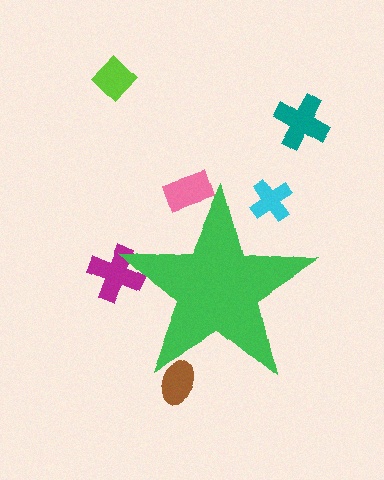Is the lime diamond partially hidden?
No, the lime diamond is fully visible.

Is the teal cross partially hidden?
No, the teal cross is fully visible.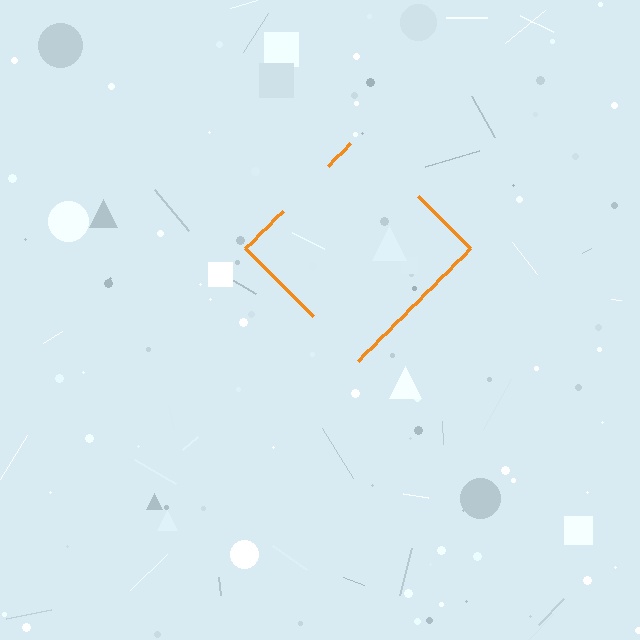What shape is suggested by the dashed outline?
The dashed outline suggests a diamond.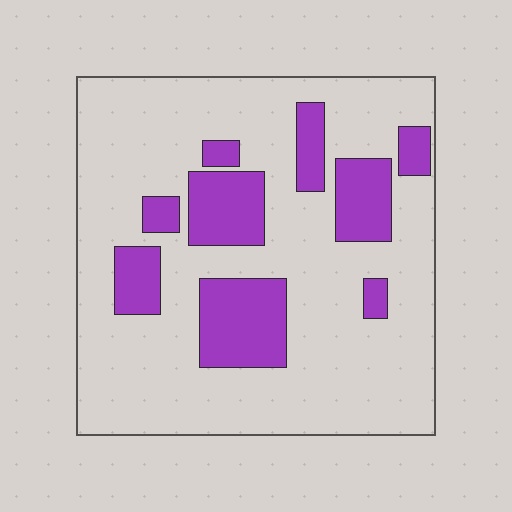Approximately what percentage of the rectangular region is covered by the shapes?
Approximately 25%.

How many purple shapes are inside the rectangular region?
9.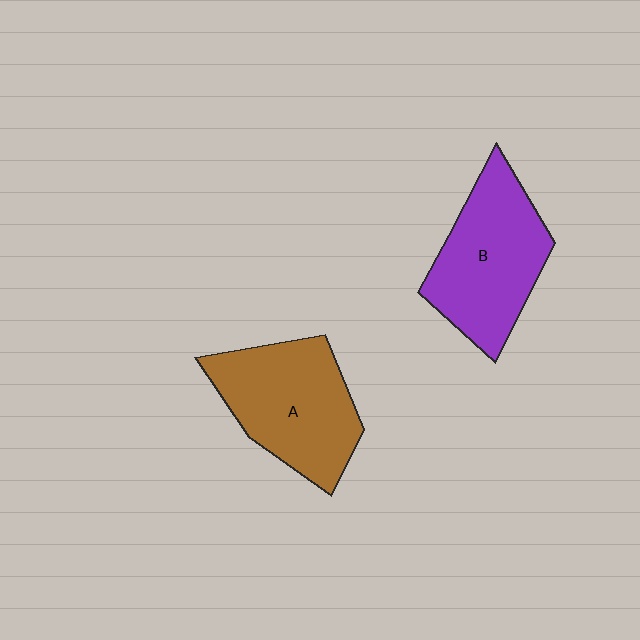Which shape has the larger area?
Shape A (brown).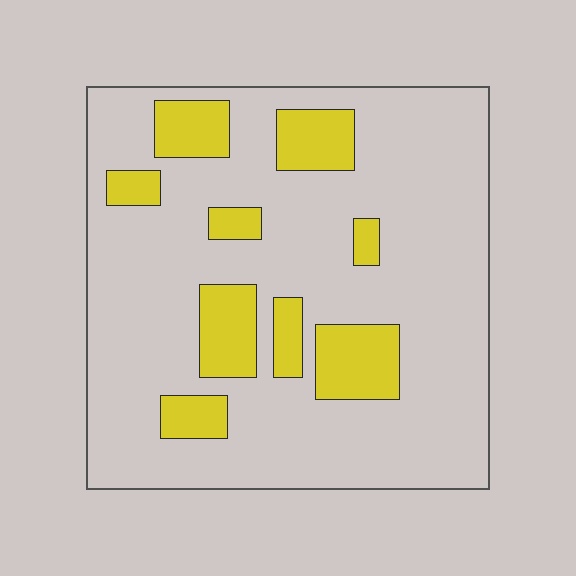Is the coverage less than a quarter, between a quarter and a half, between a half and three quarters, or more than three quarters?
Less than a quarter.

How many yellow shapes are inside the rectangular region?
9.